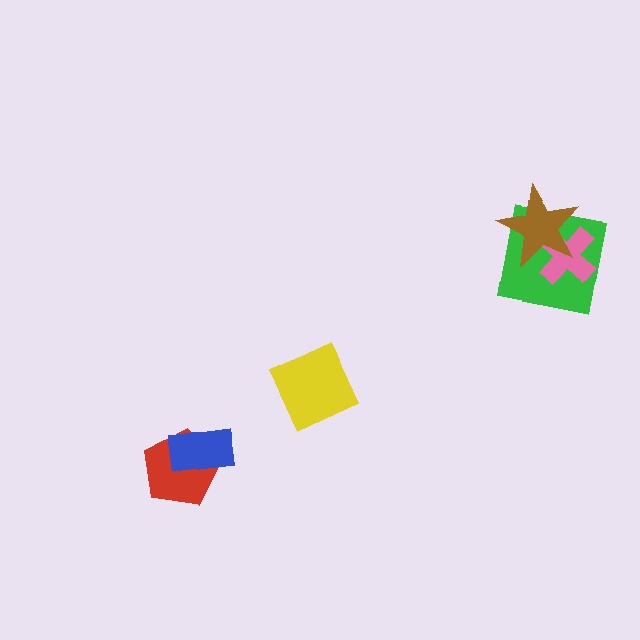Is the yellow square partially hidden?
No, no other shape covers it.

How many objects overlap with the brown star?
2 objects overlap with the brown star.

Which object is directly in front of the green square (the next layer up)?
The pink cross is directly in front of the green square.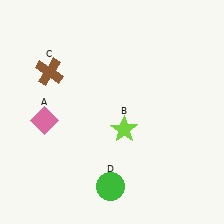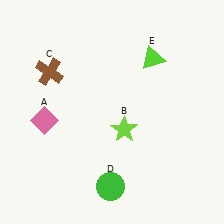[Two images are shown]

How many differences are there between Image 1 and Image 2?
There is 1 difference between the two images.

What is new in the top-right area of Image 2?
A lime triangle (E) was added in the top-right area of Image 2.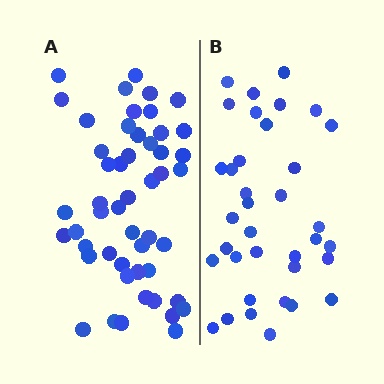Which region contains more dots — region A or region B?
Region A (the left region) has more dots.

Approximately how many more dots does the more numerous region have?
Region A has approximately 15 more dots than region B.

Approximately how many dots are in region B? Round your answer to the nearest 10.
About 40 dots. (The exact count is 36, which rounds to 40.)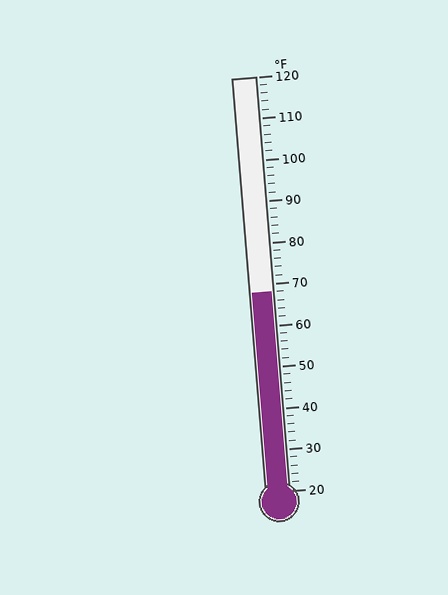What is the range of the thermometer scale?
The thermometer scale ranges from 20°F to 120°F.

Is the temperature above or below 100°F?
The temperature is below 100°F.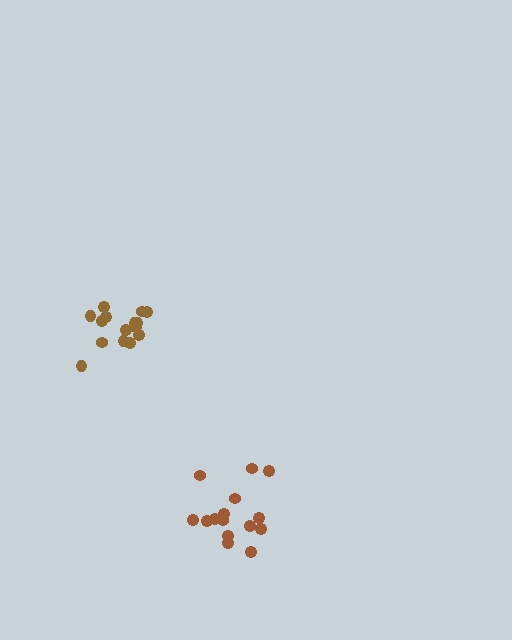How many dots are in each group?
Group 1: 15 dots, Group 2: 15 dots (30 total).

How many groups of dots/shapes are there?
There are 2 groups.